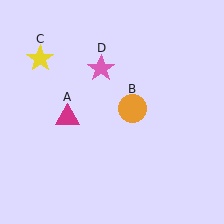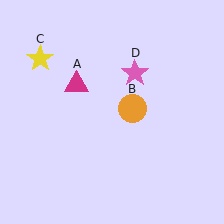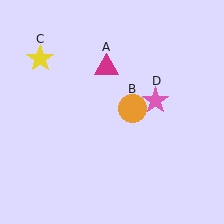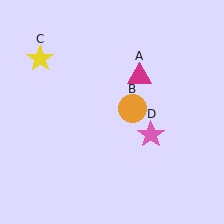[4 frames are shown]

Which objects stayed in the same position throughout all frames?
Orange circle (object B) and yellow star (object C) remained stationary.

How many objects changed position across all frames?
2 objects changed position: magenta triangle (object A), pink star (object D).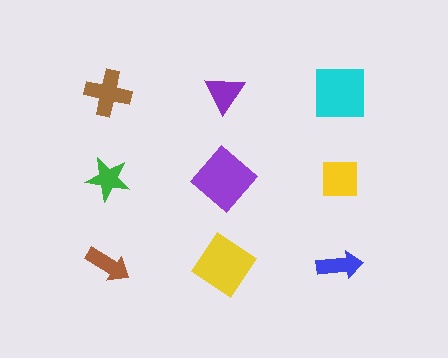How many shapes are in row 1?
3 shapes.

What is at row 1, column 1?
A brown cross.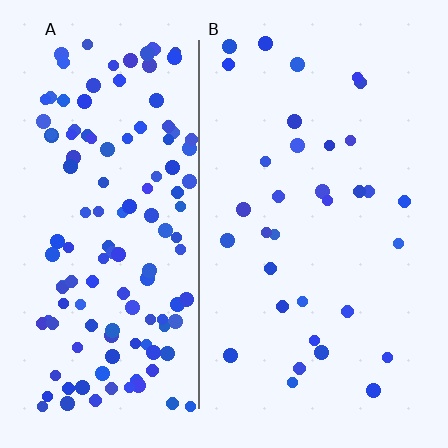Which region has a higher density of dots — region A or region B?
A (the left).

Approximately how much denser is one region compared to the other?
Approximately 4.1× — region A over region B.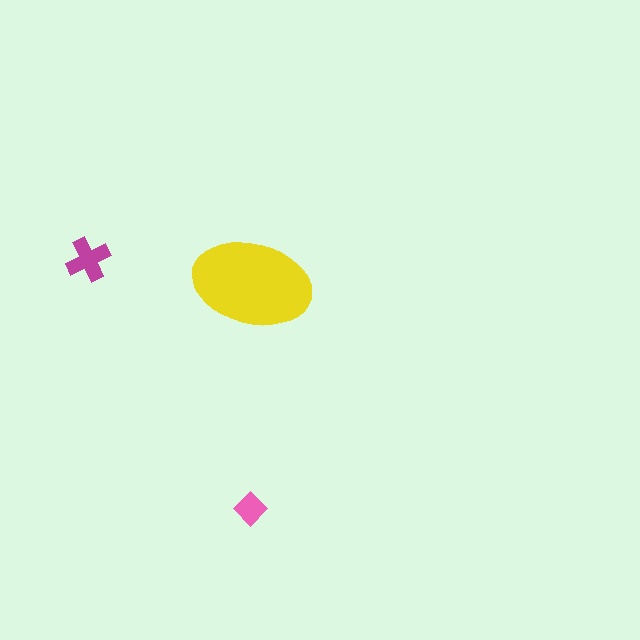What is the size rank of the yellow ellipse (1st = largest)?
1st.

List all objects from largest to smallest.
The yellow ellipse, the magenta cross, the pink diamond.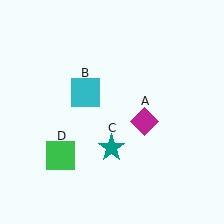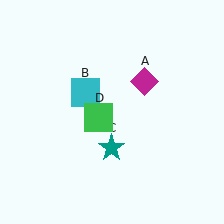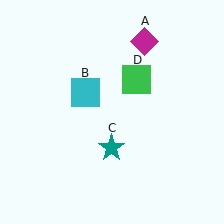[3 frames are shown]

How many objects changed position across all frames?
2 objects changed position: magenta diamond (object A), green square (object D).